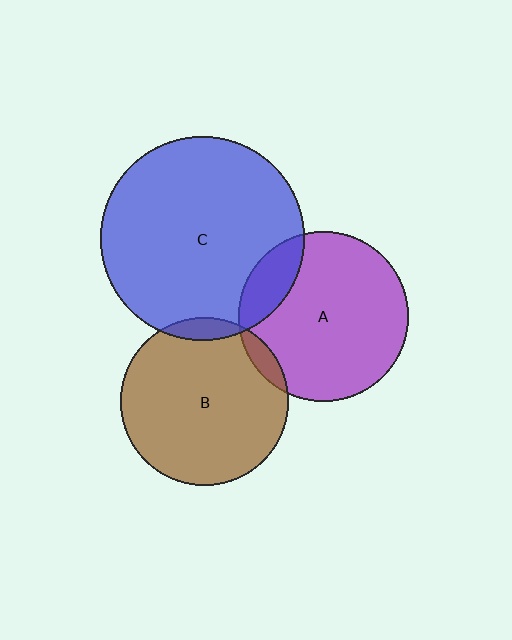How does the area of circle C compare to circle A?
Approximately 1.4 times.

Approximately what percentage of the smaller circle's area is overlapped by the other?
Approximately 5%.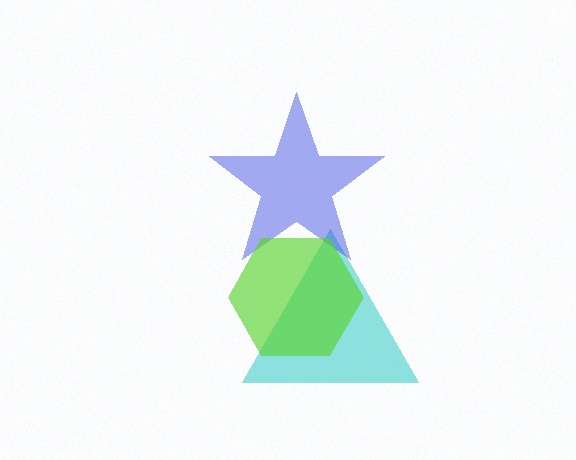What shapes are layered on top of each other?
The layered shapes are: a cyan triangle, a blue star, a lime hexagon.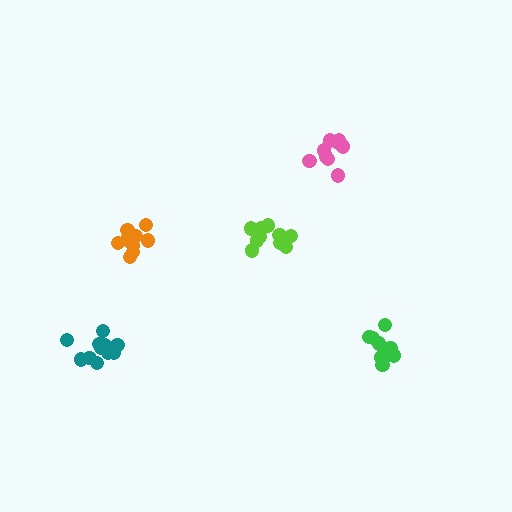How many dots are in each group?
Group 1: 11 dots, Group 2: 9 dots, Group 3: 9 dots, Group 4: 9 dots, Group 5: 10 dots (48 total).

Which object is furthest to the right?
The green cluster is rightmost.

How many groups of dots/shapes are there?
There are 5 groups.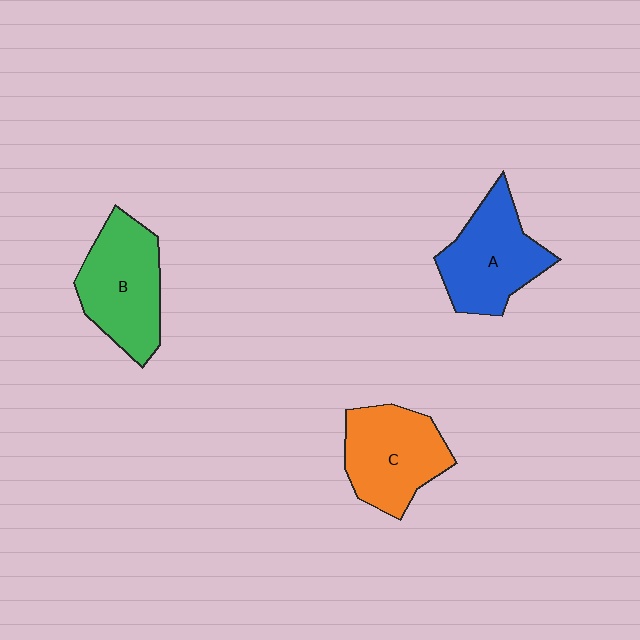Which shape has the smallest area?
Shape C (orange).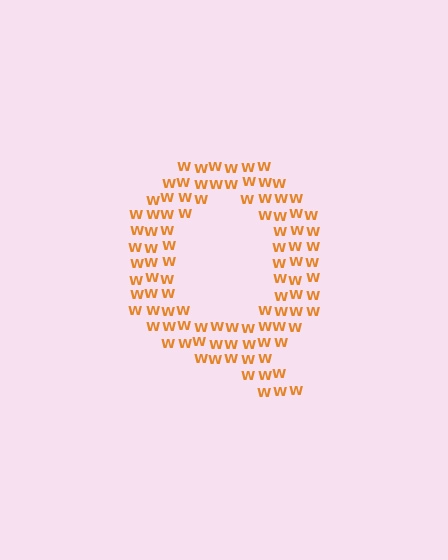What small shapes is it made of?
It is made of small letter W's.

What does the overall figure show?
The overall figure shows the letter Q.